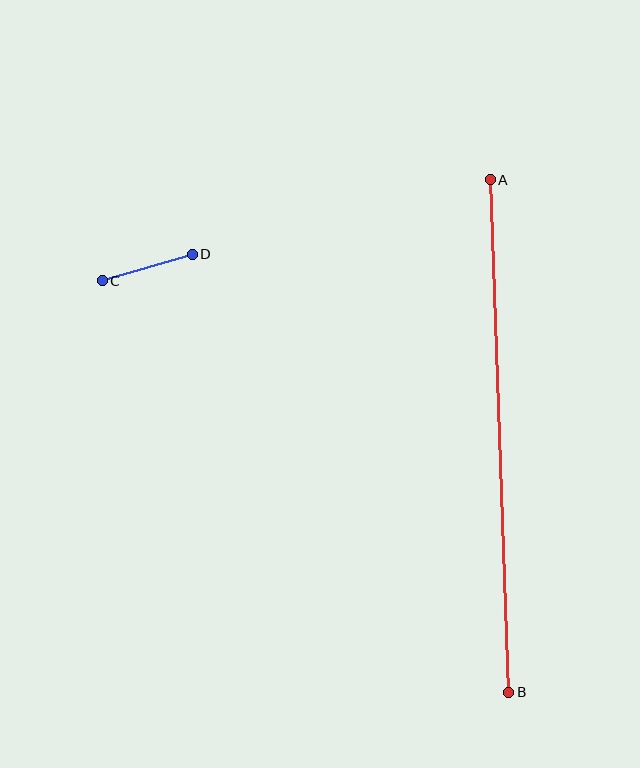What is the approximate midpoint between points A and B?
The midpoint is at approximately (499, 436) pixels.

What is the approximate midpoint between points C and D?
The midpoint is at approximately (147, 267) pixels.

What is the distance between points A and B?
The distance is approximately 512 pixels.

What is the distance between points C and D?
The distance is approximately 94 pixels.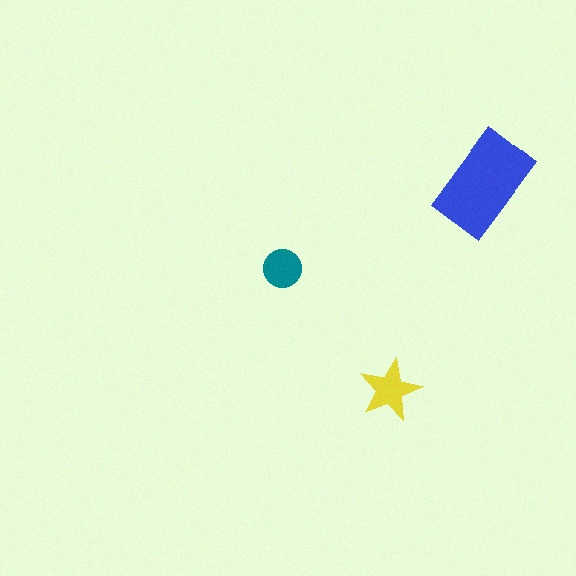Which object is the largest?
The blue rectangle.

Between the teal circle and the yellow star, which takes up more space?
The yellow star.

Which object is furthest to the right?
The blue rectangle is rightmost.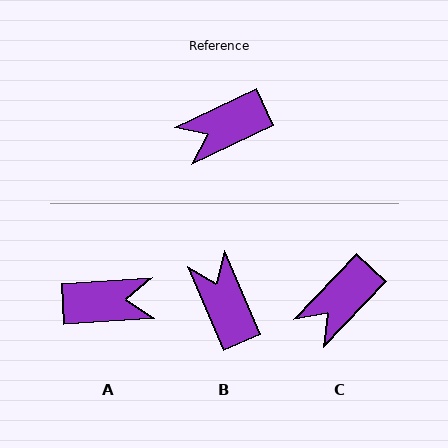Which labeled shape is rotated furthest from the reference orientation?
A, about 158 degrees away.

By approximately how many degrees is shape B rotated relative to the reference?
Approximately 92 degrees clockwise.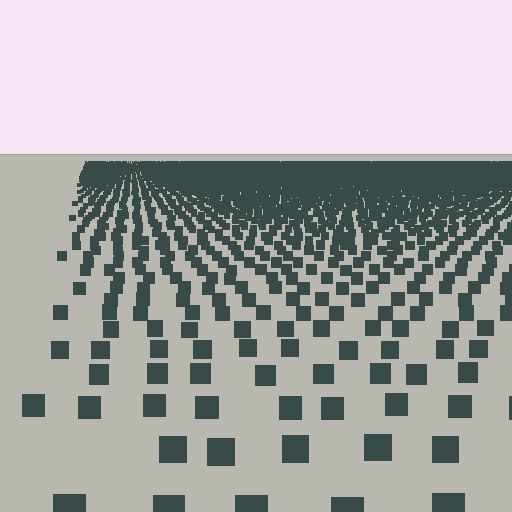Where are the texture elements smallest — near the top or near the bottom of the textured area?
Near the top.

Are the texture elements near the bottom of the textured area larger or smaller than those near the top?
Larger. Near the bottom, elements are closer to the viewer and appear at a bigger on-screen size.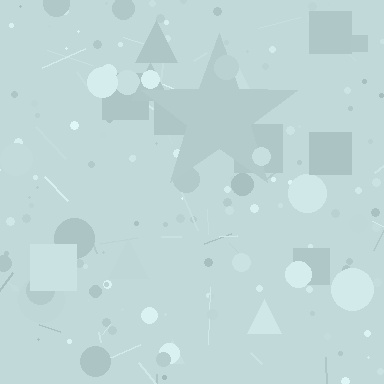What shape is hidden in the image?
A star is hidden in the image.